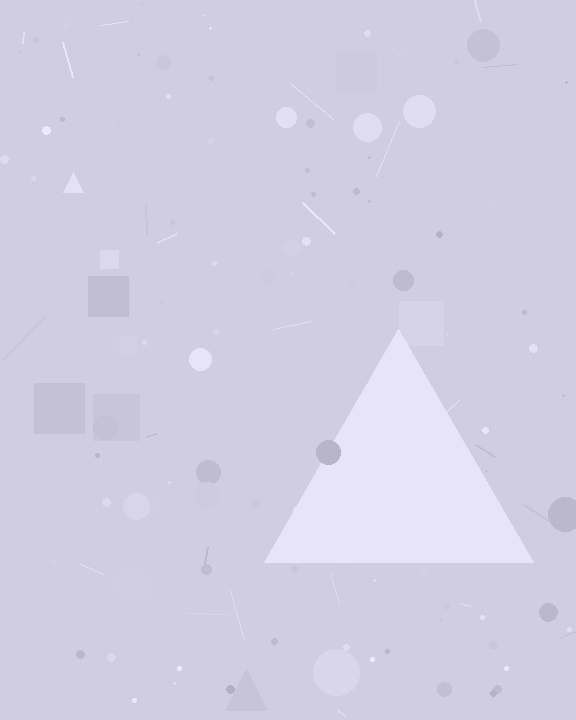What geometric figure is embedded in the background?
A triangle is embedded in the background.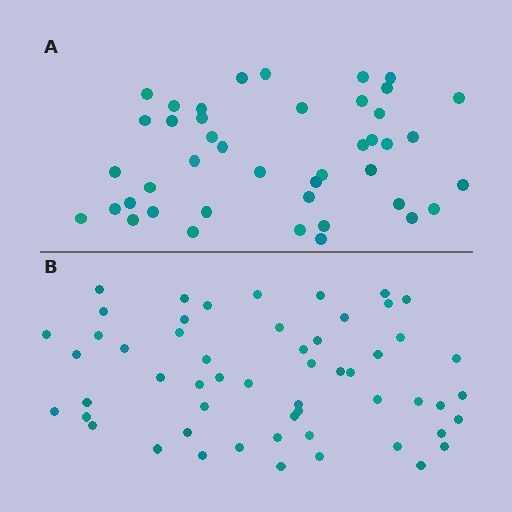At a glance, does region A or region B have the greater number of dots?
Region B (the bottom region) has more dots.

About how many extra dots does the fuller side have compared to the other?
Region B has roughly 12 or so more dots than region A.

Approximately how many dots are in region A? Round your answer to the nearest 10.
About 40 dots. (The exact count is 43, which rounds to 40.)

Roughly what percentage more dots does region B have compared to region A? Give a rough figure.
About 30% more.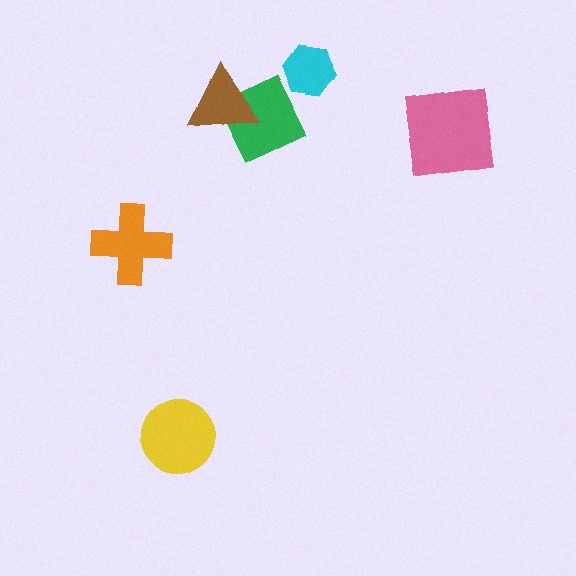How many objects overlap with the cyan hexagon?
0 objects overlap with the cyan hexagon.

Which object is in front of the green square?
The brown triangle is in front of the green square.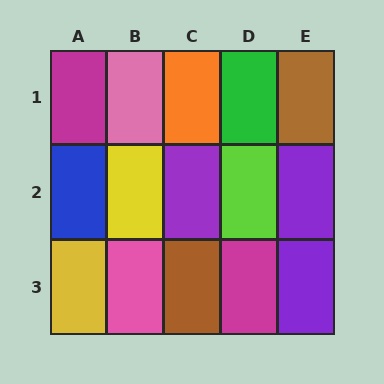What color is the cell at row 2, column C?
Purple.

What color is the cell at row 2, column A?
Blue.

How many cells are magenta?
2 cells are magenta.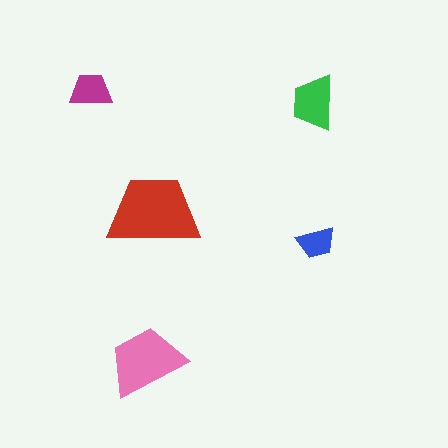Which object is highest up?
The magenta trapezoid is topmost.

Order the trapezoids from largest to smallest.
the red one, the pink one, the green one, the magenta one, the blue one.